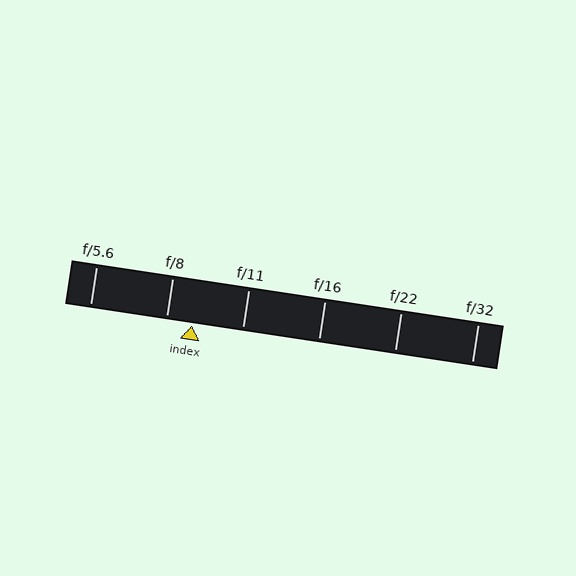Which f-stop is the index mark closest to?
The index mark is closest to f/8.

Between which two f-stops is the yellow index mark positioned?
The index mark is between f/8 and f/11.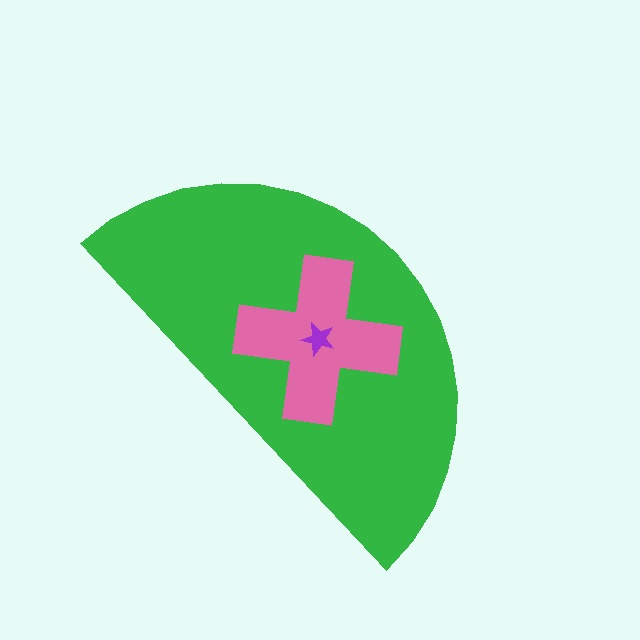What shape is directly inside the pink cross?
The purple star.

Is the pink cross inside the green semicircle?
Yes.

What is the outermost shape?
The green semicircle.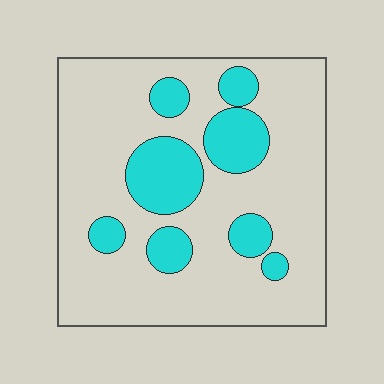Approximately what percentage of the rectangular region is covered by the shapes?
Approximately 20%.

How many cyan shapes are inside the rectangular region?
8.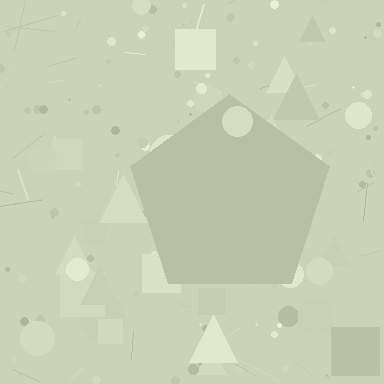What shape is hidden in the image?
A pentagon is hidden in the image.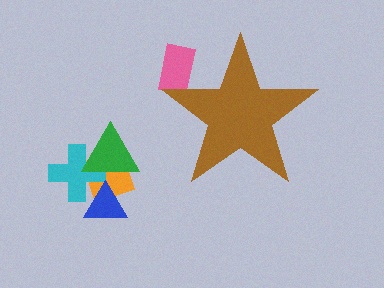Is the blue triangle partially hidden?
No, the blue triangle is fully visible.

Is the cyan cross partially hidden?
No, the cyan cross is fully visible.